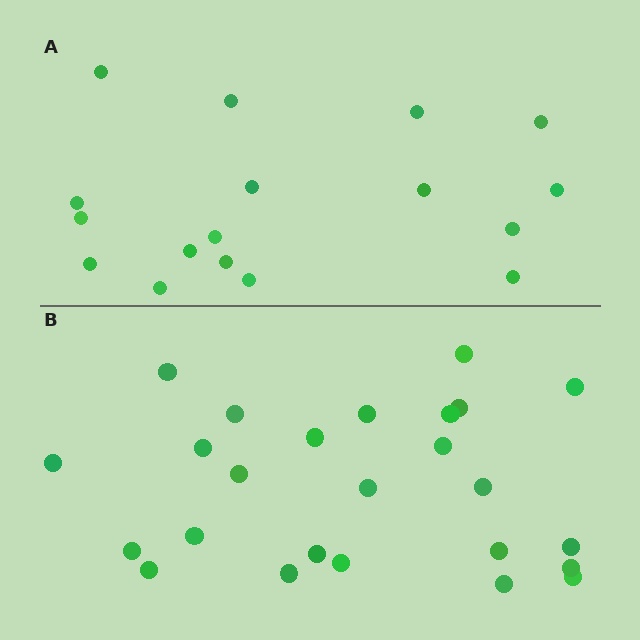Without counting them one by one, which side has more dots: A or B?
Region B (the bottom region) has more dots.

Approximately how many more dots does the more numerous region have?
Region B has roughly 8 or so more dots than region A.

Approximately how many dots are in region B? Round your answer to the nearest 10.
About 20 dots. (The exact count is 25, which rounds to 20.)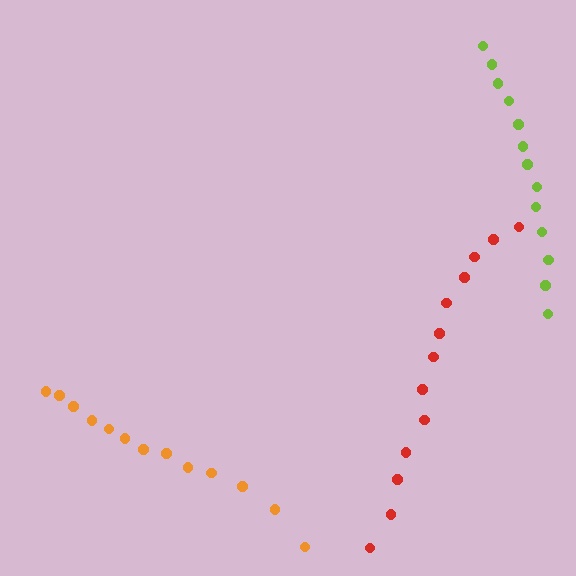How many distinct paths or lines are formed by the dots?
There are 3 distinct paths.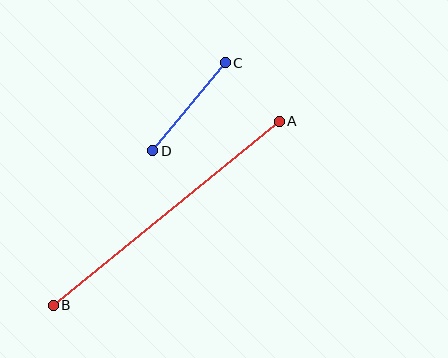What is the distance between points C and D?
The distance is approximately 114 pixels.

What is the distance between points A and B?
The distance is approximately 292 pixels.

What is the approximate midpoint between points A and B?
The midpoint is at approximately (166, 213) pixels.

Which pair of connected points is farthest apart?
Points A and B are farthest apart.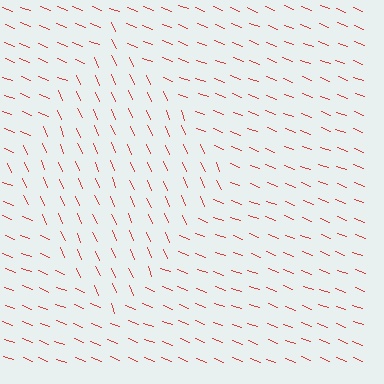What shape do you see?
I see a diamond.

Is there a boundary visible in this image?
Yes, there is a texture boundary formed by a change in line orientation.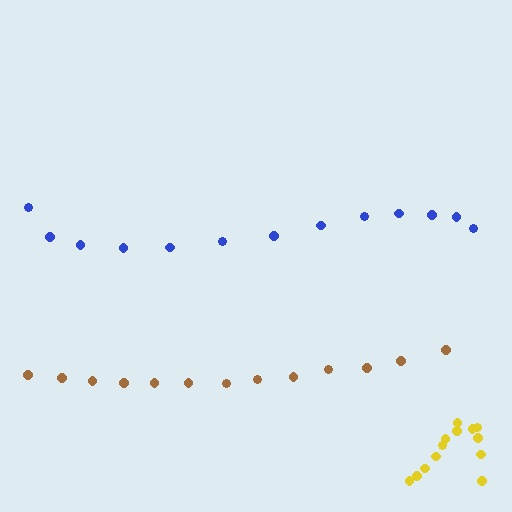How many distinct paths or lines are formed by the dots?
There are 3 distinct paths.